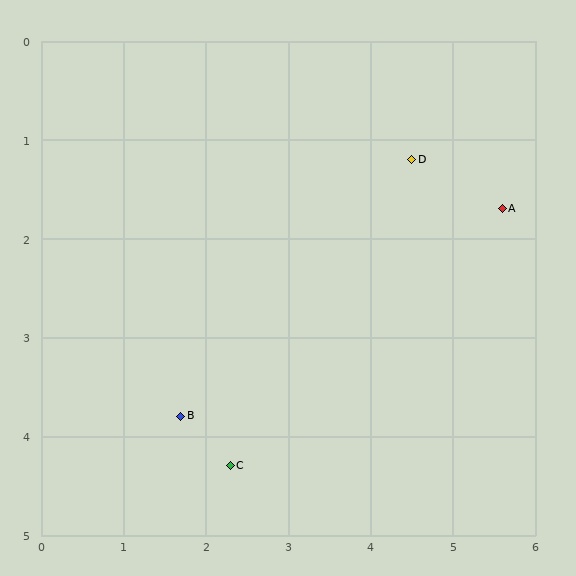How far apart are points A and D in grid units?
Points A and D are about 1.2 grid units apart.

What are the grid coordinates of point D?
Point D is at approximately (4.5, 1.2).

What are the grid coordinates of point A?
Point A is at approximately (5.6, 1.7).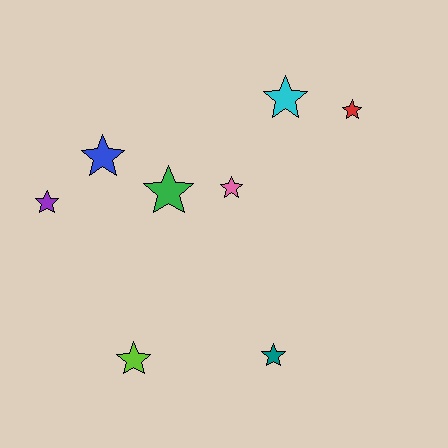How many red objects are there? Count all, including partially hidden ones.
There is 1 red object.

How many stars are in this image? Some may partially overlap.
There are 8 stars.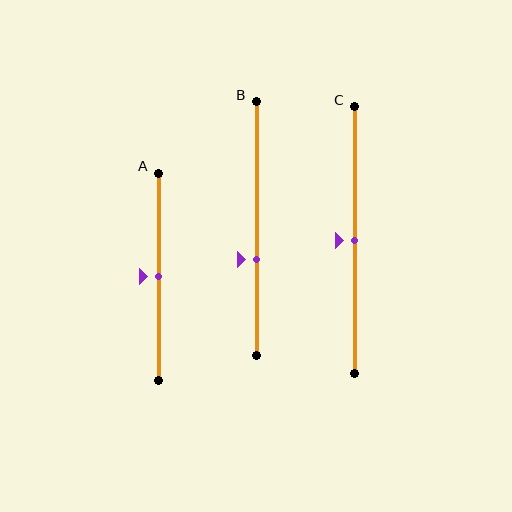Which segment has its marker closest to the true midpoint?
Segment A has its marker closest to the true midpoint.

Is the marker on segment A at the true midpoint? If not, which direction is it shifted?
Yes, the marker on segment A is at the true midpoint.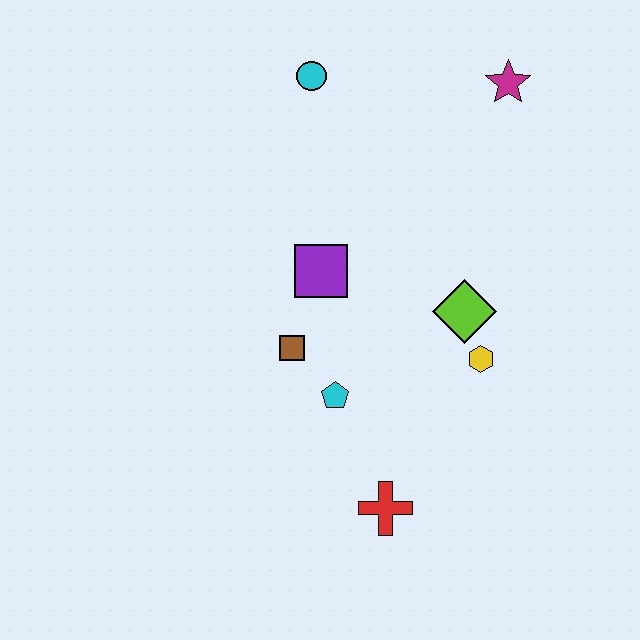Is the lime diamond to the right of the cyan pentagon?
Yes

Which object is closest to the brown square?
The cyan pentagon is closest to the brown square.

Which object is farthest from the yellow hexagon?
The cyan circle is farthest from the yellow hexagon.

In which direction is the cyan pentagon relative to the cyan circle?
The cyan pentagon is below the cyan circle.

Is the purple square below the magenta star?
Yes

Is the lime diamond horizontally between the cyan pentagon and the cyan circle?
No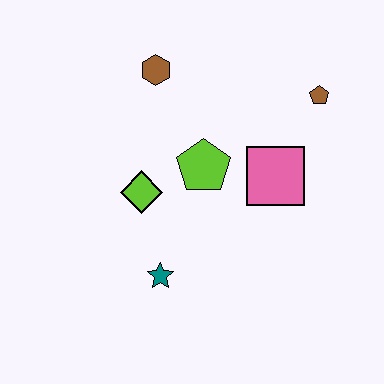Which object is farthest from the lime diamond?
The brown pentagon is farthest from the lime diamond.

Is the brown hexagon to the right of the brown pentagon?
No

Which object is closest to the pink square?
The lime pentagon is closest to the pink square.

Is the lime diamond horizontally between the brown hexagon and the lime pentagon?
No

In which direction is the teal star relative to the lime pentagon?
The teal star is below the lime pentagon.